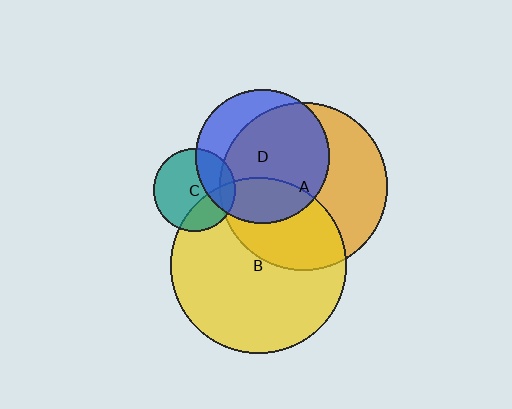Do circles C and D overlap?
Yes.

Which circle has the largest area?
Circle B (yellow).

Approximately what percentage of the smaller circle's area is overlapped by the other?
Approximately 30%.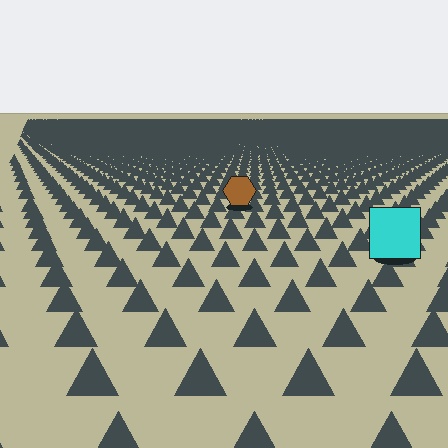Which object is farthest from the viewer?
The brown hexagon is farthest from the viewer. It appears smaller and the ground texture around it is denser.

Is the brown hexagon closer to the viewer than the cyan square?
No. The cyan square is closer — you can tell from the texture gradient: the ground texture is coarser near it.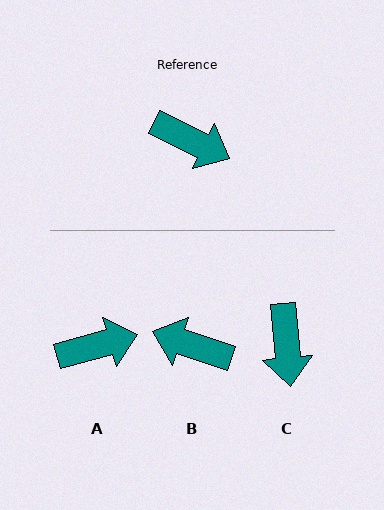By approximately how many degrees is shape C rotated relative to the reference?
Approximately 59 degrees clockwise.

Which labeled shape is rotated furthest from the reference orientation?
B, about 173 degrees away.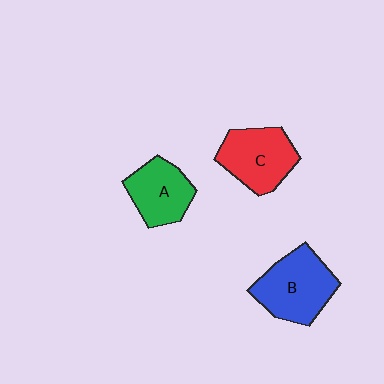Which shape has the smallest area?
Shape A (green).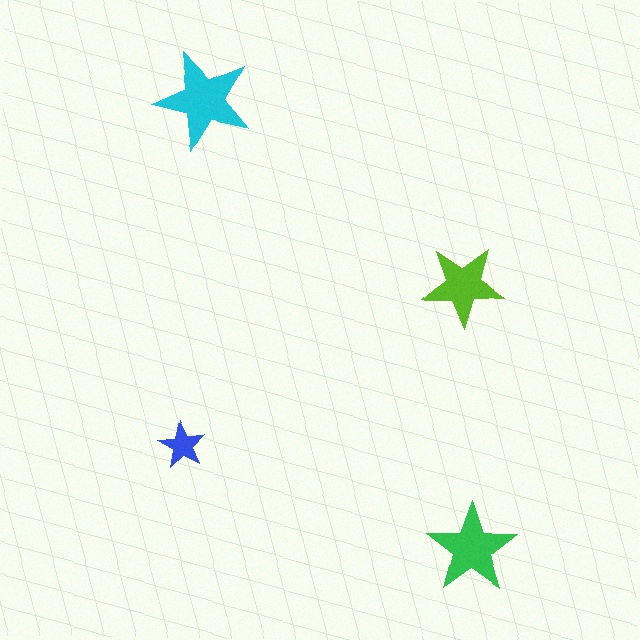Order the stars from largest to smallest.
the cyan one, the green one, the lime one, the blue one.